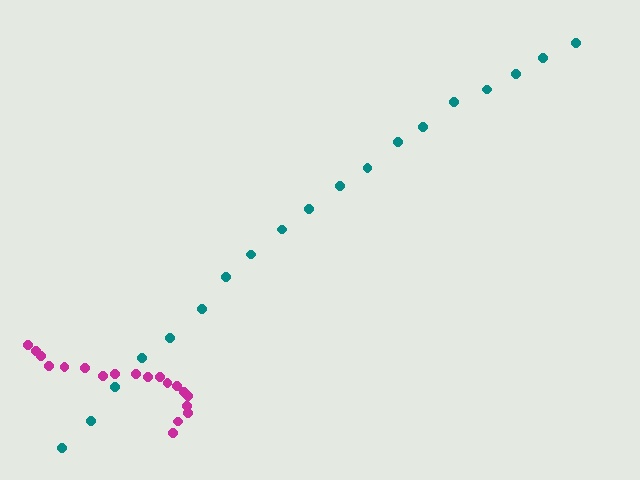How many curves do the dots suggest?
There are 2 distinct paths.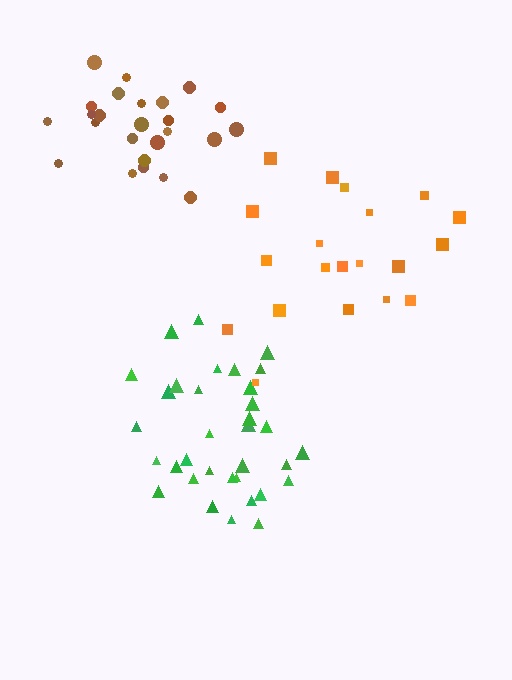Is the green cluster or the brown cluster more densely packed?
Green.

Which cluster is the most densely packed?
Green.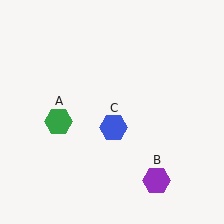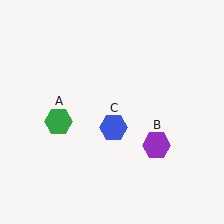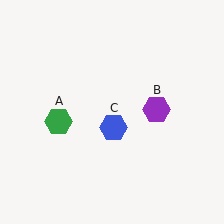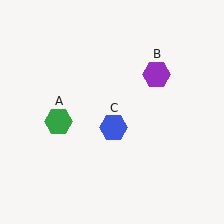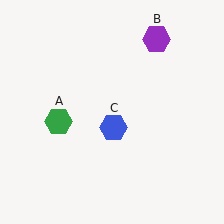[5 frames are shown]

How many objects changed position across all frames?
1 object changed position: purple hexagon (object B).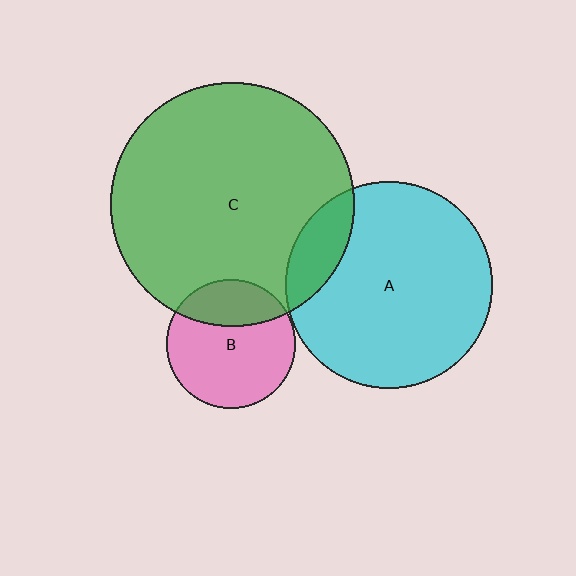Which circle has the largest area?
Circle C (green).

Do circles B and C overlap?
Yes.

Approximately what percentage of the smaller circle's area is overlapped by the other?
Approximately 30%.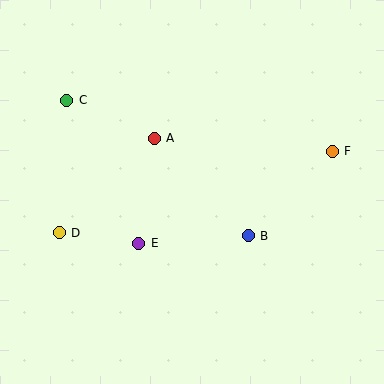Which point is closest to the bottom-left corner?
Point D is closest to the bottom-left corner.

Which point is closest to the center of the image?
Point A at (154, 138) is closest to the center.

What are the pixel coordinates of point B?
Point B is at (248, 236).